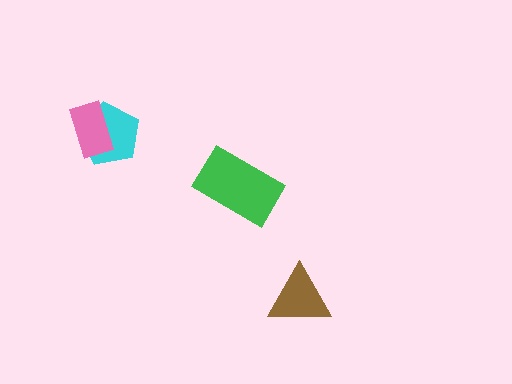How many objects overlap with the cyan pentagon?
1 object overlaps with the cyan pentagon.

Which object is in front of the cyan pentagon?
The pink rectangle is in front of the cyan pentagon.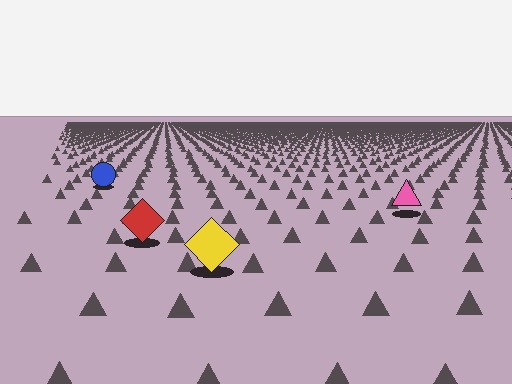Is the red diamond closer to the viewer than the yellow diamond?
No. The yellow diamond is closer — you can tell from the texture gradient: the ground texture is coarser near it.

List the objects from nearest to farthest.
From nearest to farthest: the yellow diamond, the red diamond, the pink triangle, the blue circle.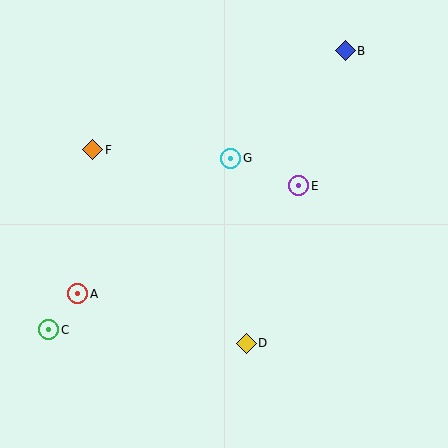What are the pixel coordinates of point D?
Point D is at (246, 343).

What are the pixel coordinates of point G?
Point G is at (231, 158).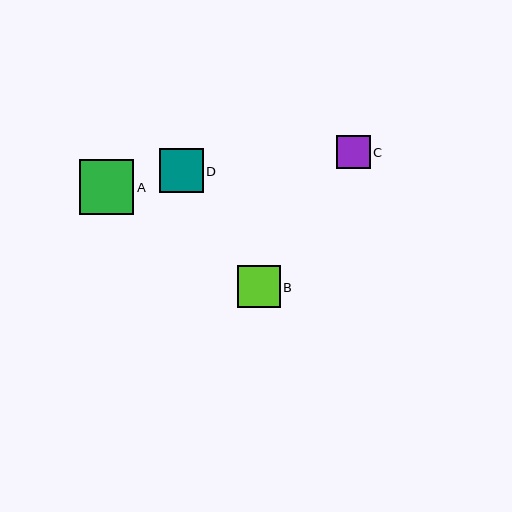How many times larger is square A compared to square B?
Square A is approximately 1.3 times the size of square B.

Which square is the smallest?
Square C is the smallest with a size of approximately 33 pixels.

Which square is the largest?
Square A is the largest with a size of approximately 54 pixels.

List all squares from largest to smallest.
From largest to smallest: A, D, B, C.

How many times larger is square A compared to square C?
Square A is approximately 1.6 times the size of square C.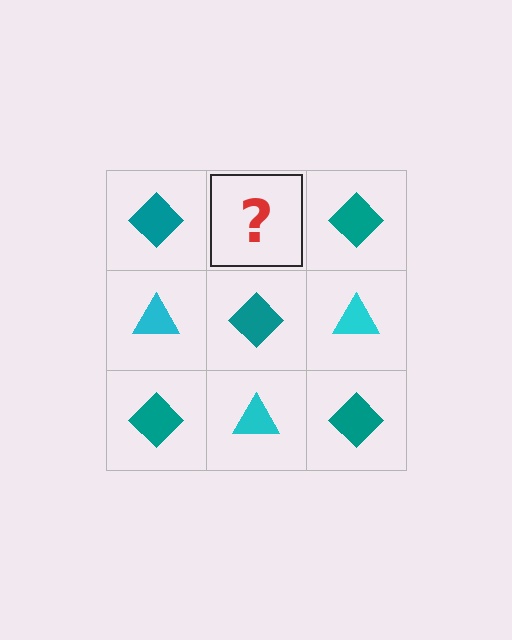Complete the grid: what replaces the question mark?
The question mark should be replaced with a cyan triangle.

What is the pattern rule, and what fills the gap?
The rule is that it alternates teal diamond and cyan triangle in a checkerboard pattern. The gap should be filled with a cyan triangle.